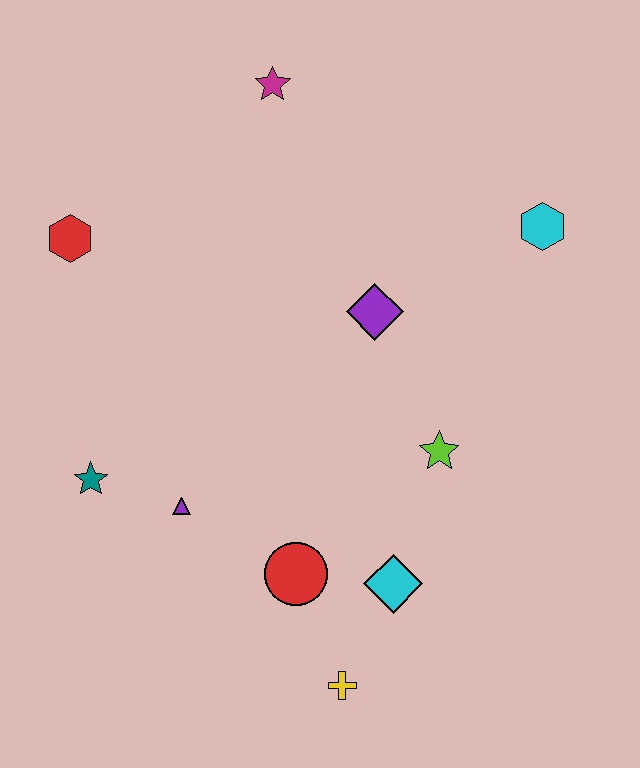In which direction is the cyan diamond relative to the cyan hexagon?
The cyan diamond is below the cyan hexagon.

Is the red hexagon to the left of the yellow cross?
Yes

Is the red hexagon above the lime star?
Yes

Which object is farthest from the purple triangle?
The cyan hexagon is farthest from the purple triangle.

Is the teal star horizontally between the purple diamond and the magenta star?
No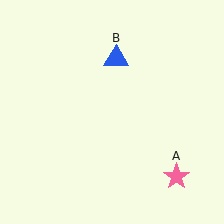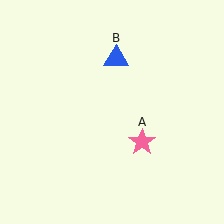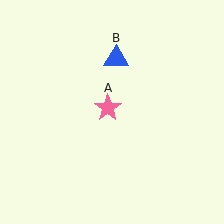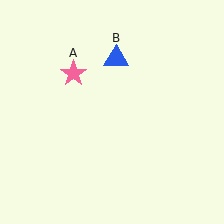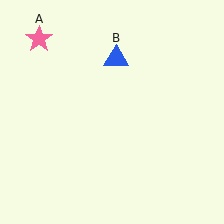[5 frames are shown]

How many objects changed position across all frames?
1 object changed position: pink star (object A).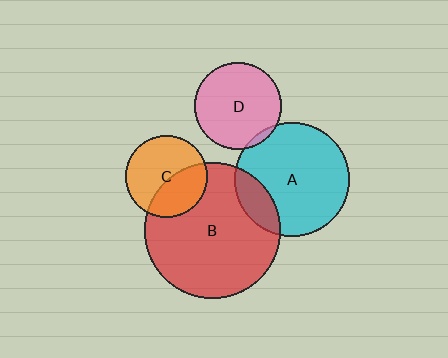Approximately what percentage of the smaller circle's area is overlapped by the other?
Approximately 40%.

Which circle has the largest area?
Circle B (red).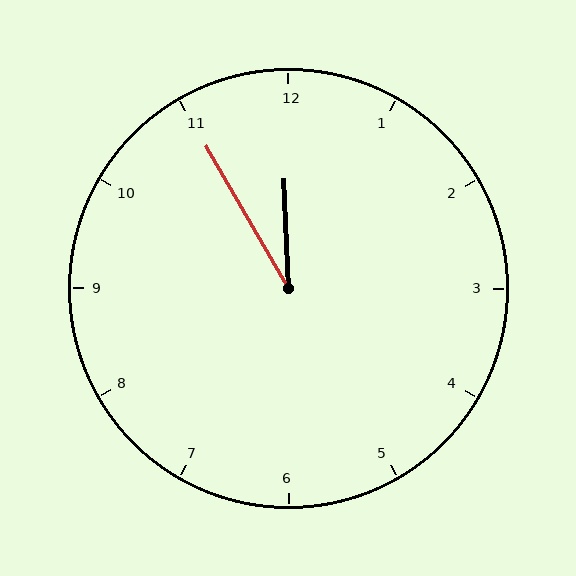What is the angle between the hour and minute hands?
Approximately 28 degrees.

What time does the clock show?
11:55.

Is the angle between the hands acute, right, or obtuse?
It is acute.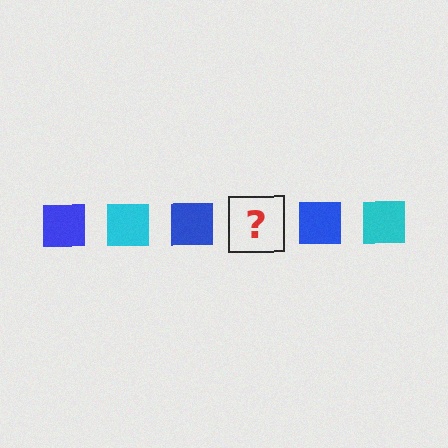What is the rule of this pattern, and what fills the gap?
The rule is that the pattern cycles through blue, cyan squares. The gap should be filled with a cyan square.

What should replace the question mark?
The question mark should be replaced with a cyan square.